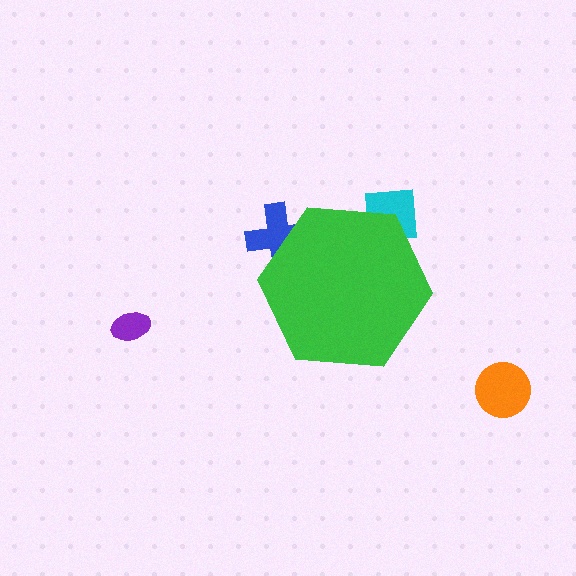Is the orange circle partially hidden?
No, the orange circle is fully visible.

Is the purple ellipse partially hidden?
No, the purple ellipse is fully visible.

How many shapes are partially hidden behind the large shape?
2 shapes are partially hidden.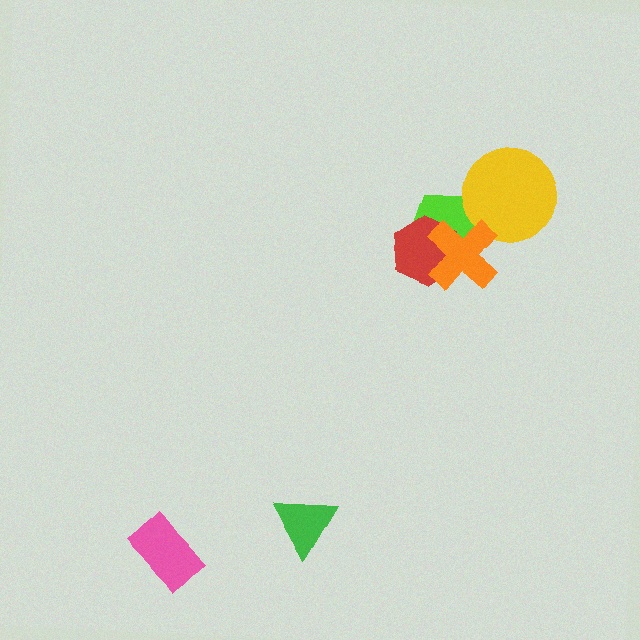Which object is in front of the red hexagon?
The orange cross is in front of the red hexagon.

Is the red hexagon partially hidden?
Yes, it is partially covered by another shape.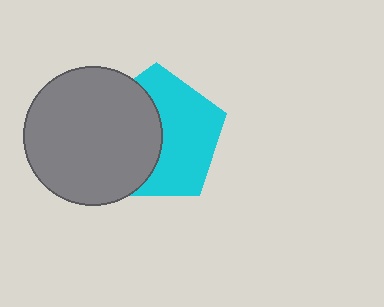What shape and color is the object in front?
The object in front is a gray circle.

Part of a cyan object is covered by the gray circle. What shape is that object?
It is a pentagon.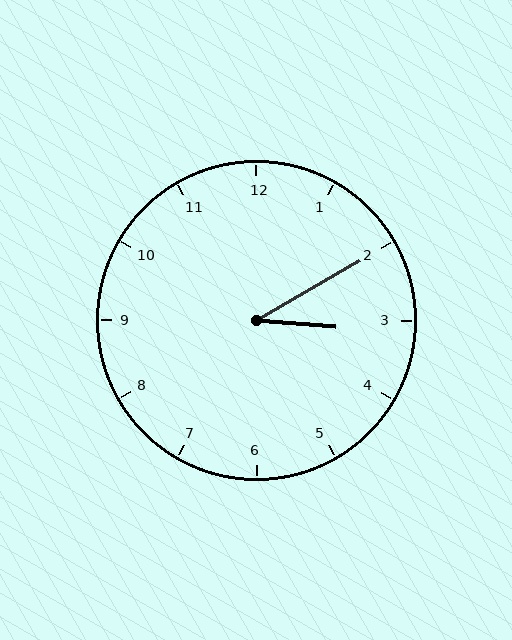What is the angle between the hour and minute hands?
Approximately 35 degrees.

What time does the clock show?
3:10.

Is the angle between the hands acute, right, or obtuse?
It is acute.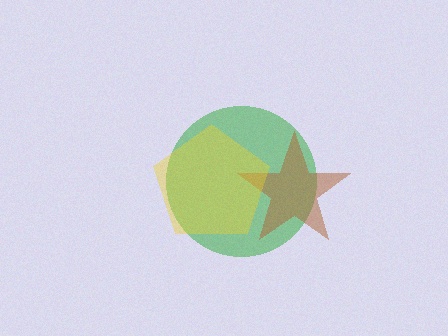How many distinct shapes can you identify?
There are 3 distinct shapes: a green circle, a brown star, a yellow pentagon.